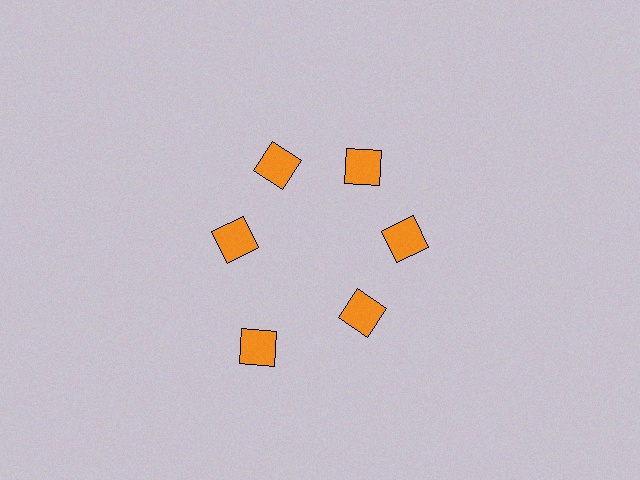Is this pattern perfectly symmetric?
No. The 6 orange diamonds are arranged in a ring, but one element near the 7 o'clock position is pushed outward from the center, breaking the 6-fold rotational symmetry.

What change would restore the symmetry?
The symmetry would be restored by moving it inward, back onto the ring so that all 6 diamonds sit at equal angles and equal distance from the center.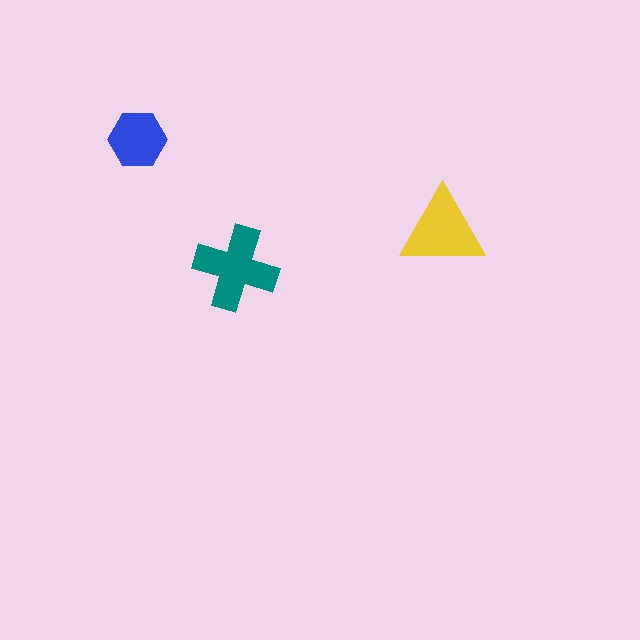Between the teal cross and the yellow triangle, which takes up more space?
The teal cross.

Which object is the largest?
The teal cross.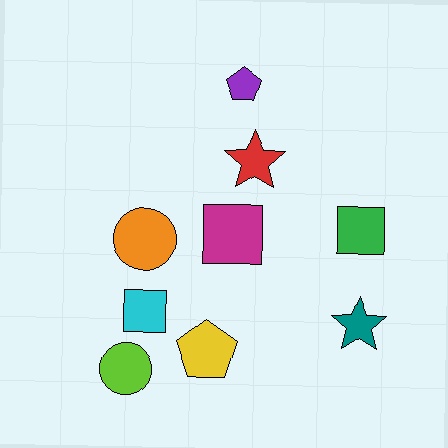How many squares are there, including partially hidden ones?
There are 3 squares.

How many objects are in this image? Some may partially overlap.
There are 9 objects.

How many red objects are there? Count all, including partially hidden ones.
There is 1 red object.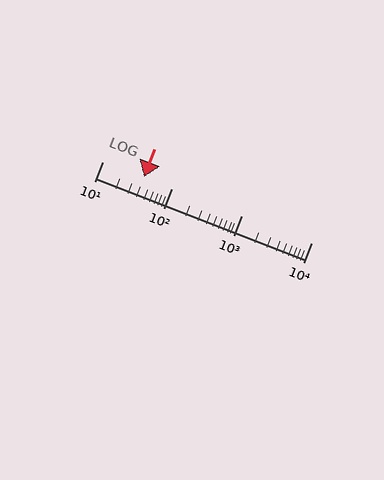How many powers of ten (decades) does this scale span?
The scale spans 3 decades, from 10 to 10000.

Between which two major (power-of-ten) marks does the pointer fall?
The pointer is between 10 and 100.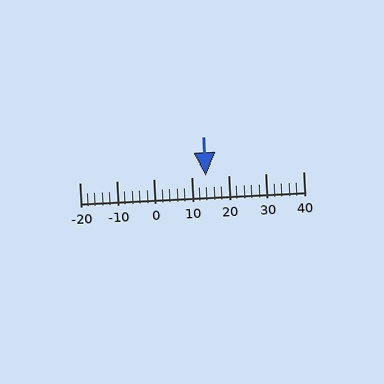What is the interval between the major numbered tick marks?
The major tick marks are spaced 10 units apart.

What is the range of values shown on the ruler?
The ruler shows values from -20 to 40.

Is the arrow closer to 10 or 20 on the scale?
The arrow is closer to 10.